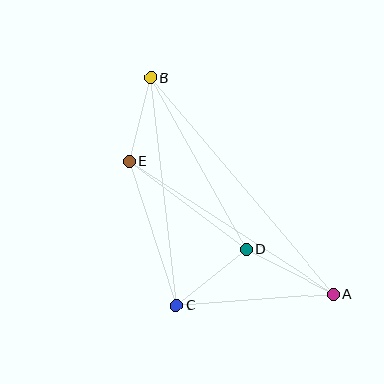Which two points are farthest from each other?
Points A and B are farthest from each other.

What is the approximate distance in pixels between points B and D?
The distance between B and D is approximately 196 pixels.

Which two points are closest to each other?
Points B and E are closest to each other.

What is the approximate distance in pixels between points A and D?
The distance between A and D is approximately 97 pixels.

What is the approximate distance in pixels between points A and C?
The distance between A and C is approximately 157 pixels.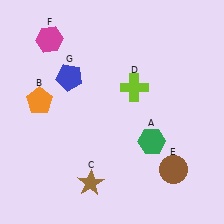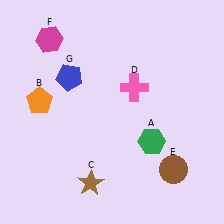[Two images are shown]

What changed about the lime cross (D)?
In Image 1, D is lime. In Image 2, it changed to pink.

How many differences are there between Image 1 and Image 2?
There is 1 difference between the two images.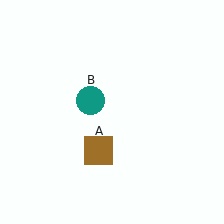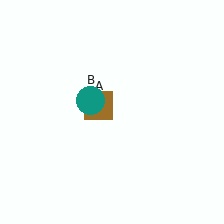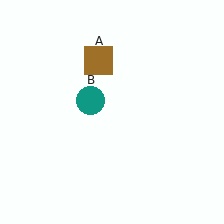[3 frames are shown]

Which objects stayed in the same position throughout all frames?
Teal circle (object B) remained stationary.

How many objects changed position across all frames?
1 object changed position: brown square (object A).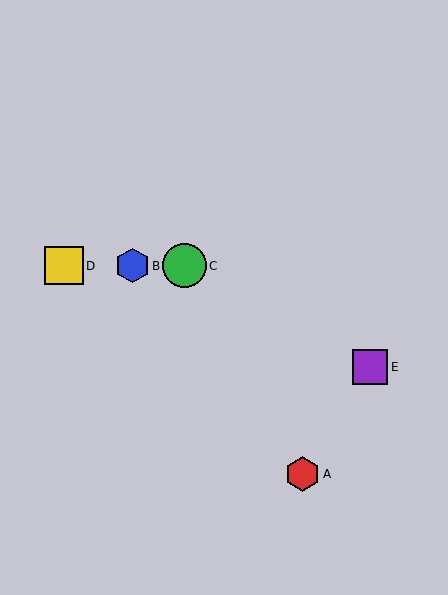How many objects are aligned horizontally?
3 objects (B, C, D) are aligned horizontally.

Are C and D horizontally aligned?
Yes, both are at y≈266.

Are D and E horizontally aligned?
No, D is at y≈266 and E is at y≈367.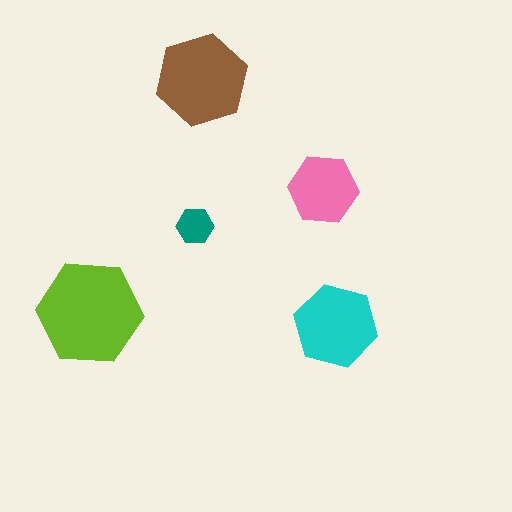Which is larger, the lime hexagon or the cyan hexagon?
The lime one.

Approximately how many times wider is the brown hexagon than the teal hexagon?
About 2.5 times wider.